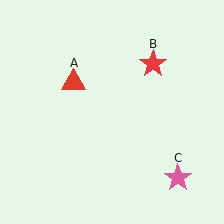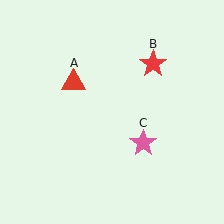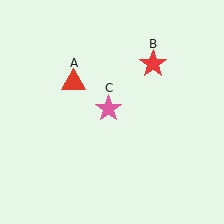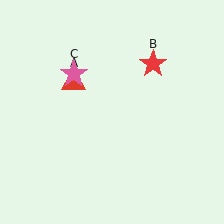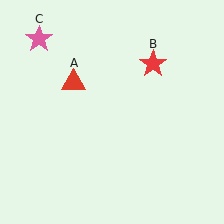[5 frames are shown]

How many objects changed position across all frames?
1 object changed position: pink star (object C).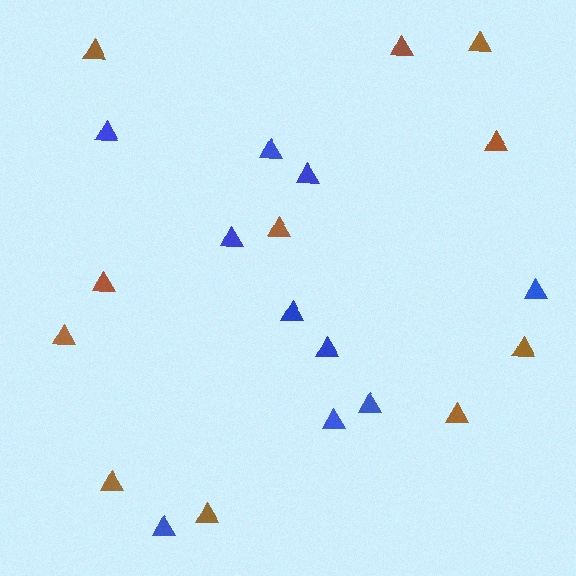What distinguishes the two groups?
There are 2 groups: one group of brown triangles (11) and one group of blue triangles (10).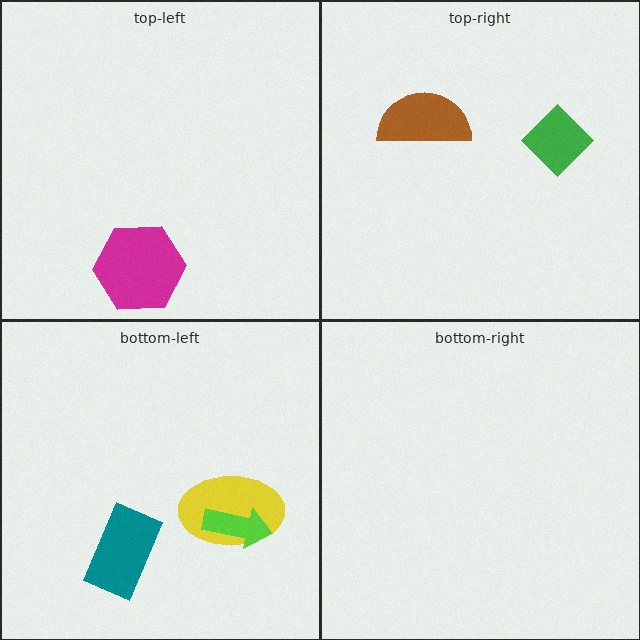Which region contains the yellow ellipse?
The bottom-left region.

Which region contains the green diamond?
The top-right region.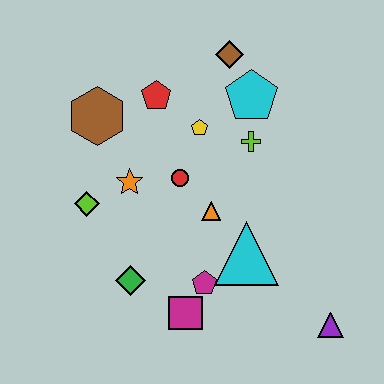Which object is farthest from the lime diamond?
The purple triangle is farthest from the lime diamond.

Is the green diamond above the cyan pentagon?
No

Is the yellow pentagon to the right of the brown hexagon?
Yes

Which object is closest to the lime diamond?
The orange star is closest to the lime diamond.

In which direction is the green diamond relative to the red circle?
The green diamond is below the red circle.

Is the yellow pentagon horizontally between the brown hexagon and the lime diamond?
No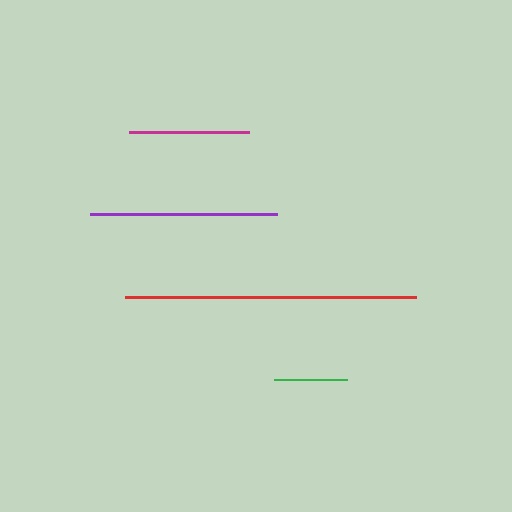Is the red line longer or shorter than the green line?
The red line is longer than the green line.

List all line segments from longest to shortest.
From longest to shortest: red, purple, magenta, green.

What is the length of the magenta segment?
The magenta segment is approximately 120 pixels long.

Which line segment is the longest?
The red line is the longest at approximately 291 pixels.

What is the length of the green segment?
The green segment is approximately 73 pixels long.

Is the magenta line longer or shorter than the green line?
The magenta line is longer than the green line.